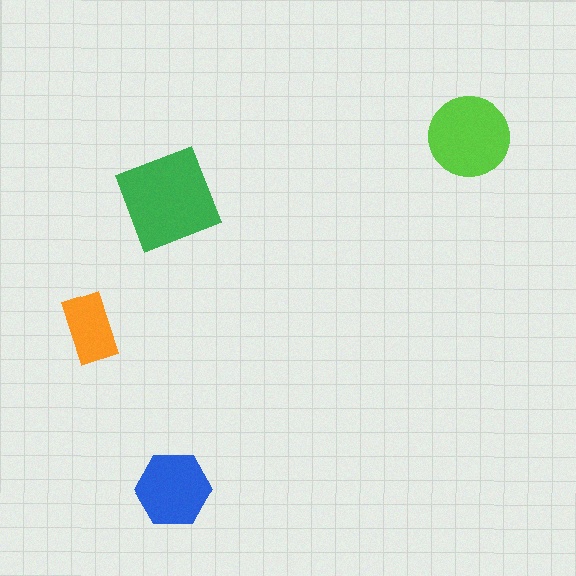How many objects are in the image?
There are 4 objects in the image.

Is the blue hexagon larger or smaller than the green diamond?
Smaller.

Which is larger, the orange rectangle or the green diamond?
The green diamond.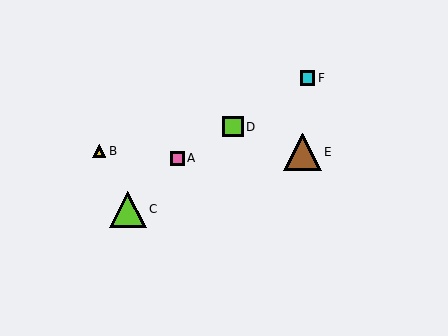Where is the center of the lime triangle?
The center of the lime triangle is at (128, 209).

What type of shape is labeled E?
Shape E is a brown triangle.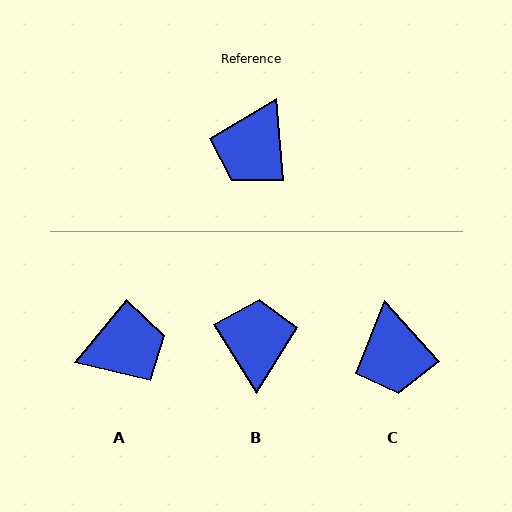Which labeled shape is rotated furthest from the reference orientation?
B, about 153 degrees away.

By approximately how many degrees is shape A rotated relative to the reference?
Approximately 136 degrees counter-clockwise.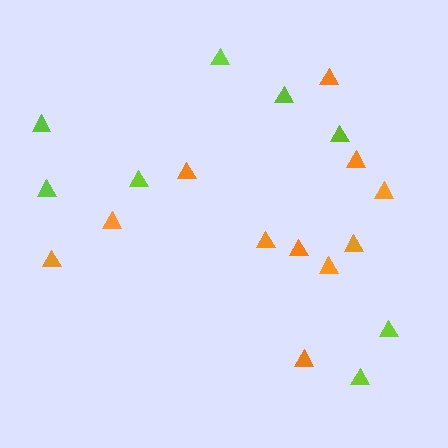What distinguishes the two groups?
There are 2 groups: one group of lime triangles (8) and one group of orange triangles (11).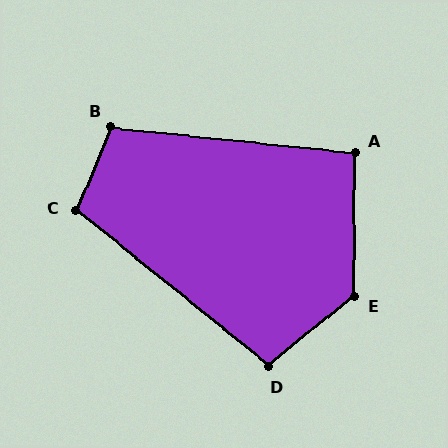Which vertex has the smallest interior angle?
A, at approximately 96 degrees.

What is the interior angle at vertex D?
Approximately 102 degrees (obtuse).